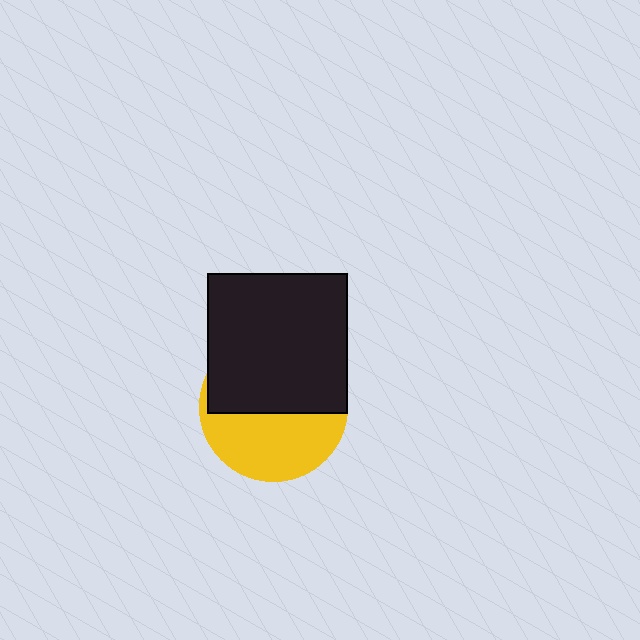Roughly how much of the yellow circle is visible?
About half of it is visible (roughly 46%).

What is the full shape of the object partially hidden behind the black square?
The partially hidden object is a yellow circle.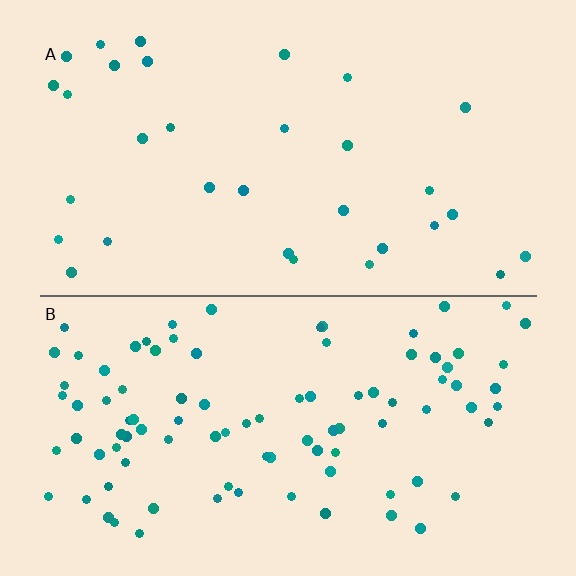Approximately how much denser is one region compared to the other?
Approximately 3.0× — region B over region A.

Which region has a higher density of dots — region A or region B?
B (the bottom).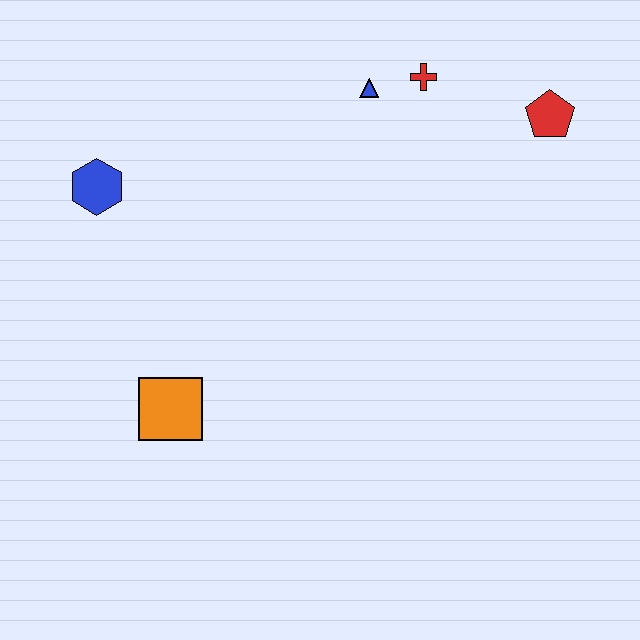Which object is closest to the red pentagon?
The red cross is closest to the red pentagon.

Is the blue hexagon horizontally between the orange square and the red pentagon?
No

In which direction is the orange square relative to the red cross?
The orange square is below the red cross.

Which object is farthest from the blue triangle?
The orange square is farthest from the blue triangle.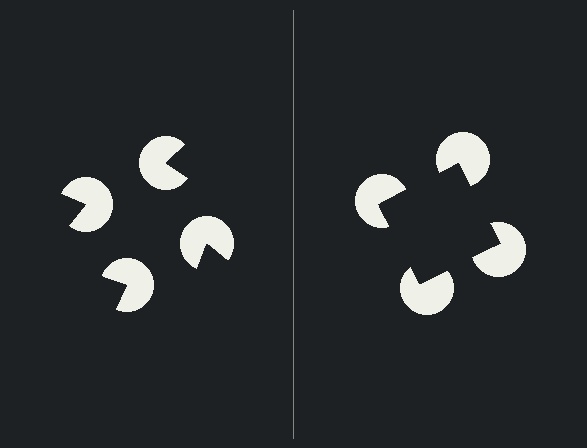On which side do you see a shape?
An illusory square appears on the right side. On the left side the wedge cuts are rotated, so no coherent shape forms.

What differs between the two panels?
The pac-man discs are positioned identically on both sides; only the wedge orientations differ. On the right they align to a square; on the left they are misaligned.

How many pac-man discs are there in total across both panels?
8 — 4 on each side.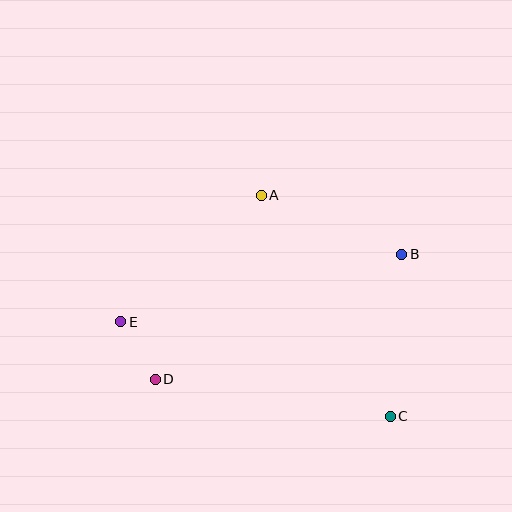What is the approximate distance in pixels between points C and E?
The distance between C and E is approximately 286 pixels.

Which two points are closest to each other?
Points D and E are closest to each other.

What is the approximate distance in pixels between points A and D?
The distance between A and D is approximately 213 pixels.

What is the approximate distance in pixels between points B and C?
The distance between B and C is approximately 163 pixels.